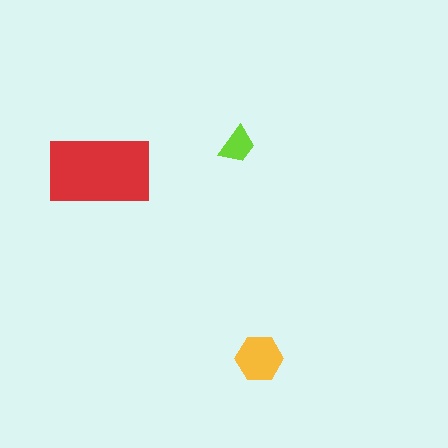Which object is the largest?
The red rectangle.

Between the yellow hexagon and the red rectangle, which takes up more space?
The red rectangle.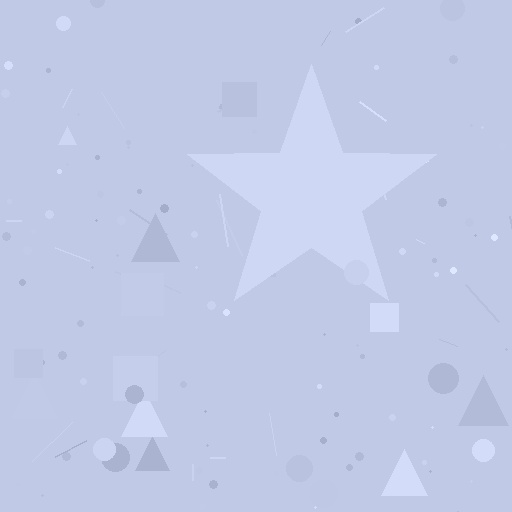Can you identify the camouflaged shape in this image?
The camouflaged shape is a star.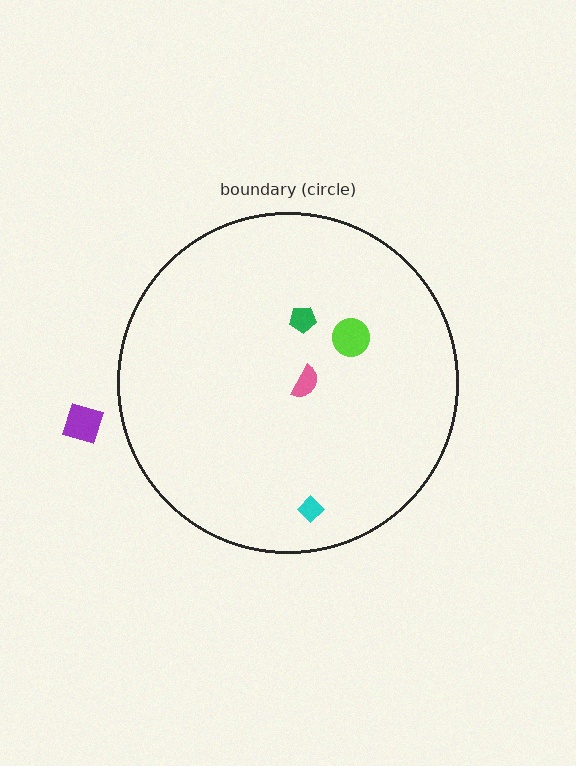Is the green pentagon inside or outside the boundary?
Inside.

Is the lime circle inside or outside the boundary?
Inside.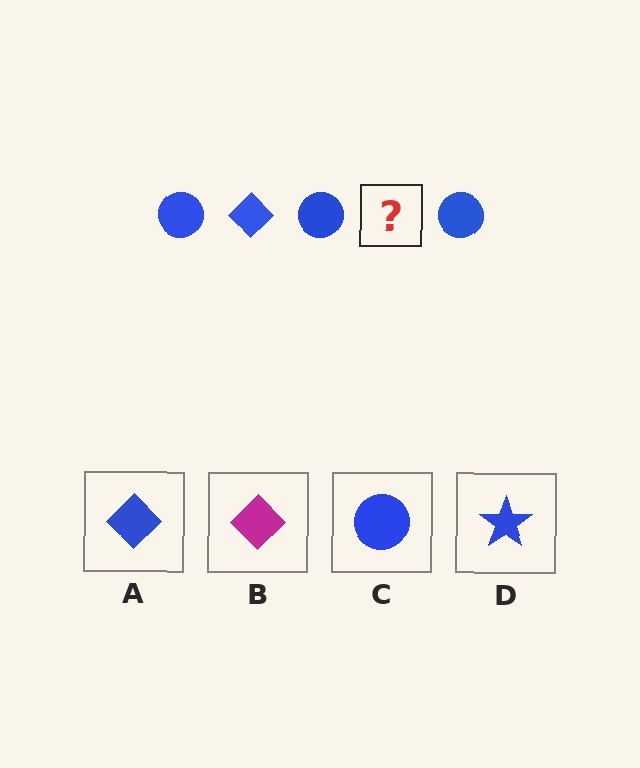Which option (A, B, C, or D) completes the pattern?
A.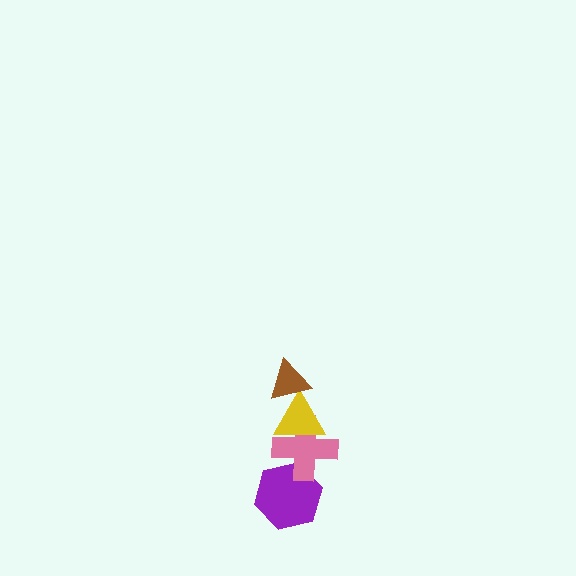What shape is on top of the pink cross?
The yellow triangle is on top of the pink cross.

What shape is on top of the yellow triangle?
The brown triangle is on top of the yellow triangle.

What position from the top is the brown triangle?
The brown triangle is 1st from the top.